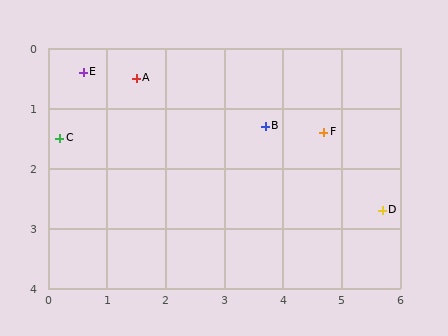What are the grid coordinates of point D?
Point D is at approximately (5.7, 2.7).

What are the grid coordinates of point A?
Point A is at approximately (1.5, 0.5).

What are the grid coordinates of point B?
Point B is at approximately (3.7, 1.3).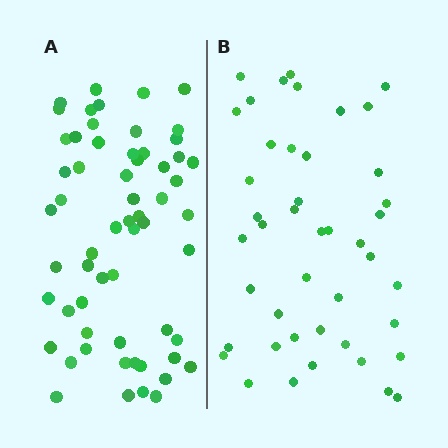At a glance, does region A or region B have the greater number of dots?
Region A (the left region) has more dots.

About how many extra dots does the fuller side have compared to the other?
Region A has approximately 15 more dots than region B.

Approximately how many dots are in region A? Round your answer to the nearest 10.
About 60 dots.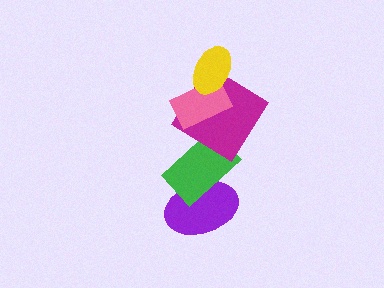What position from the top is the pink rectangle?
The pink rectangle is 2nd from the top.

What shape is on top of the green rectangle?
The magenta diamond is on top of the green rectangle.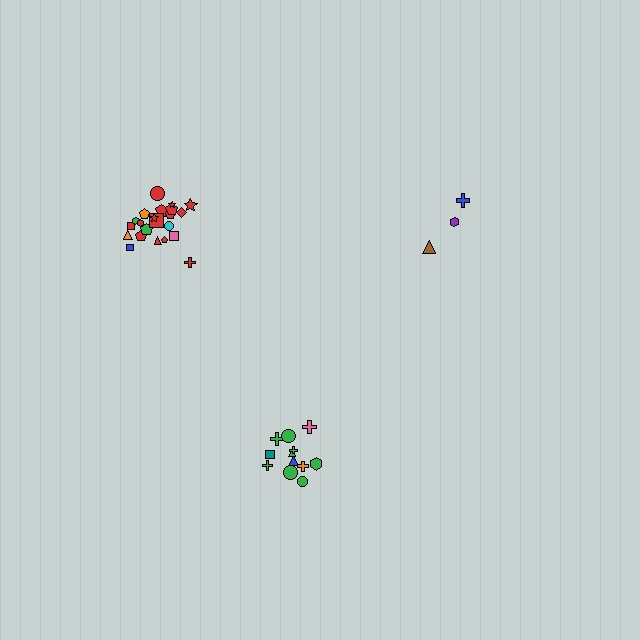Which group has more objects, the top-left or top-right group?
The top-left group.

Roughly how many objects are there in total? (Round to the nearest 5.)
Roughly 35 objects in total.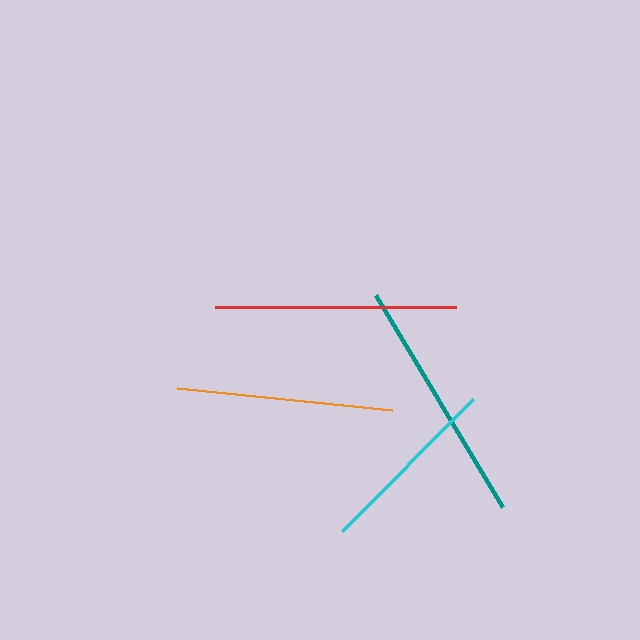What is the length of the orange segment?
The orange segment is approximately 216 pixels long.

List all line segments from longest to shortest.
From longest to shortest: teal, red, orange, cyan.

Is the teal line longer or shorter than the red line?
The teal line is longer than the red line.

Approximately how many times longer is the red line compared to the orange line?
The red line is approximately 1.1 times the length of the orange line.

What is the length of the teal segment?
The teal segment is approximately 247 pixels long.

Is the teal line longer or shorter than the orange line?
The teal line is longer than the orange line.